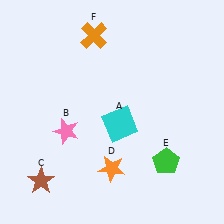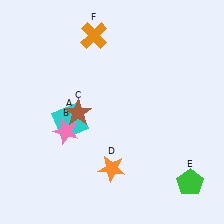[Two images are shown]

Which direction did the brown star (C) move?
The brown star (C) moved up.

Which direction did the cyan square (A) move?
The cyan square (A) moved left.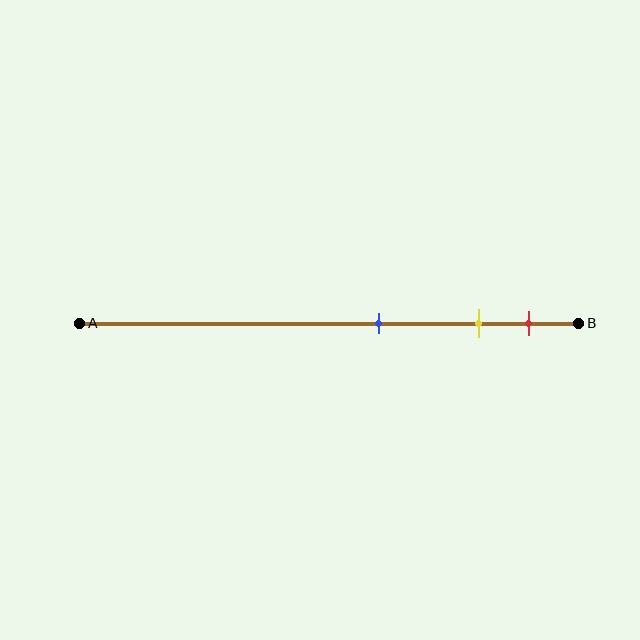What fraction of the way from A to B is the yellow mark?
The yellow mark is approximately 80% (0.8) of the way from A to B.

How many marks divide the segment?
There are 3 marks dividing the segment.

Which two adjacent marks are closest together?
The yellow and red marks are the closest adjacent pair.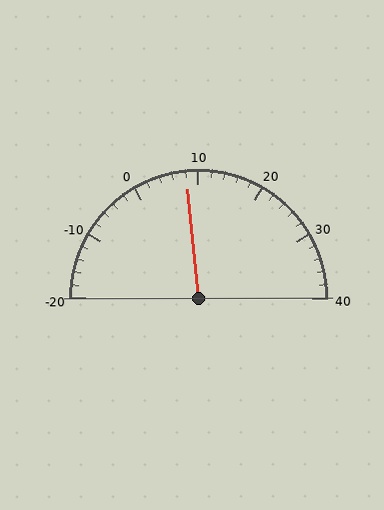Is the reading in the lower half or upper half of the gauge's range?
The reading is in the lower half of the range (-20 to 40).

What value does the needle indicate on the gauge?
The needle indicates approximately 8.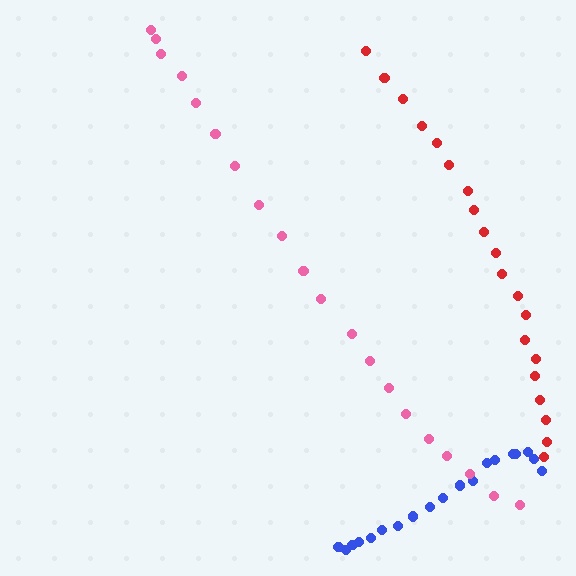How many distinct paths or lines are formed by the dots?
There are 3 distinct paths.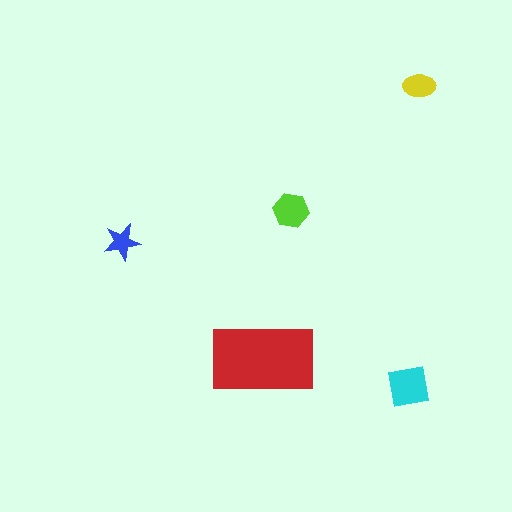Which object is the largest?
The red rectangle.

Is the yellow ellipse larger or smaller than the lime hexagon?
Smaller.